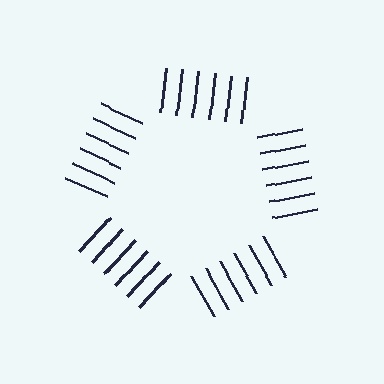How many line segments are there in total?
30 — 6 along each of the 5 edges.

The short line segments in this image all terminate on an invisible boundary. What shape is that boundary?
An illusory pentagon — the line segments terminate on its edges but no continuous stroke is drawn.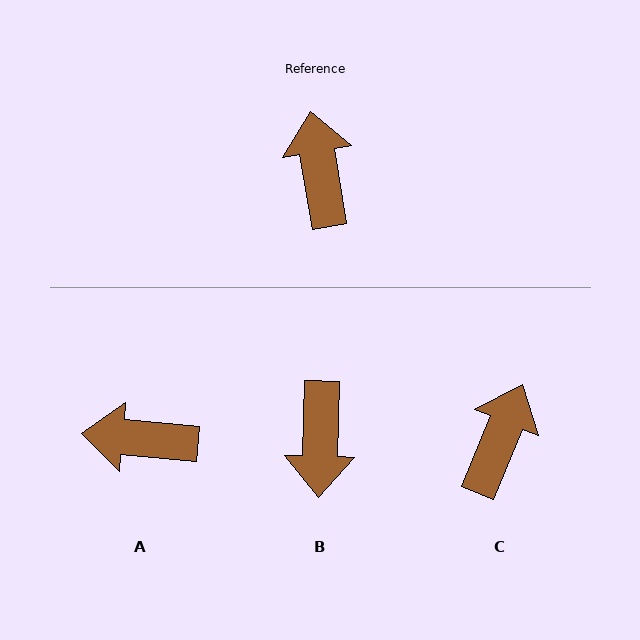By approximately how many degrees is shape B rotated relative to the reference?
Approximately 169 degrees counter-clockwise.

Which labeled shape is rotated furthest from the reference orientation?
B, about 169 degrees away.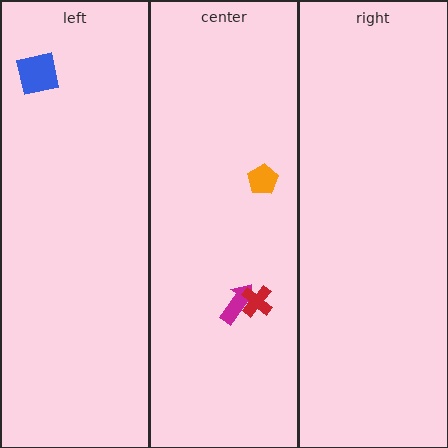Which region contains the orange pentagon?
The center region.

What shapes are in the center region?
The magenta arrow, the orange pentagon, the red cross.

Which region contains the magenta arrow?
The center region.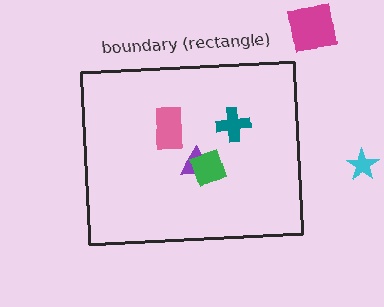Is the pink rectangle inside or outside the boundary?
Inside.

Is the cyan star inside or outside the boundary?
Outside.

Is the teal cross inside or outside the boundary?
Inside.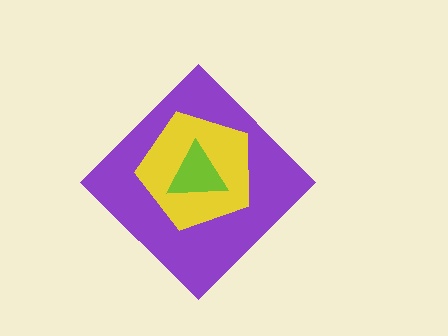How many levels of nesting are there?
3.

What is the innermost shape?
The lime triangle.